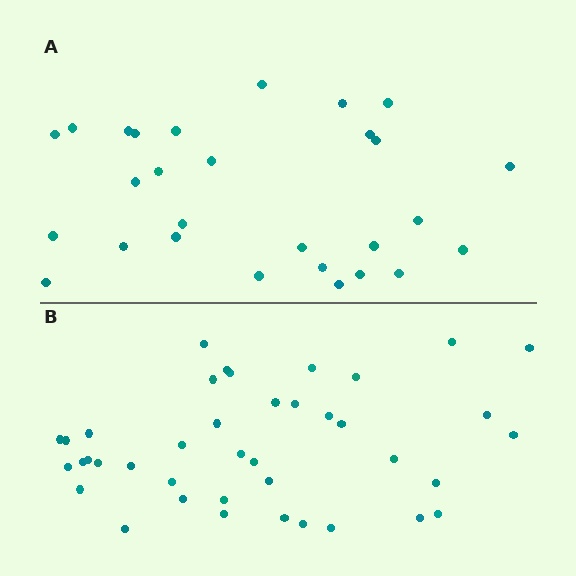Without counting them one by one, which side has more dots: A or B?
Region B (the bottom region) has more dots.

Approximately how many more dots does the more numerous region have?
Region B has roughly 12 or so more dots than region A.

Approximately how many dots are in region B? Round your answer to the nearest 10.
About 40 dots.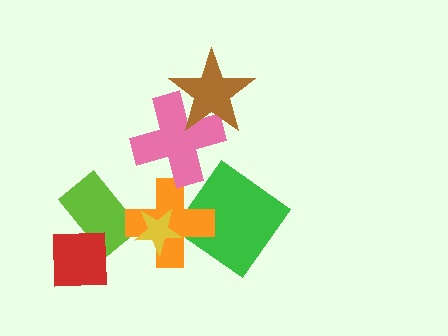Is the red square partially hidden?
No, no other shape covers it.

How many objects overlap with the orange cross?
3 objects overlap with the orange cross.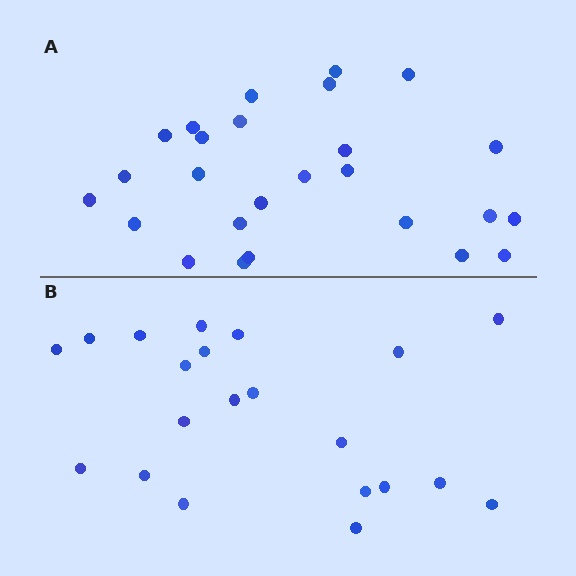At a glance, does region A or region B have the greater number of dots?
Region A (the top region) has more dots.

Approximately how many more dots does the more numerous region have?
Region A has about 5 more dots than region B.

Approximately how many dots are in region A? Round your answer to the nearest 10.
About 30 dots. (The exact count is 26, which rounds to 30.)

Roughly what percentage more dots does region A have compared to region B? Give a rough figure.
About 25% more.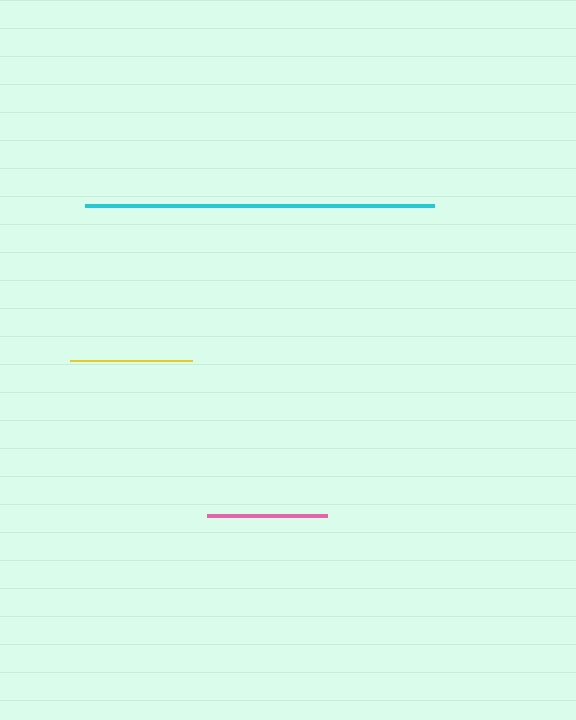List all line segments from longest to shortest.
From longest to shortest: cyan, yellow, pink.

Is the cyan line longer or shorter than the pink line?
The cyan line is longer than the pink line.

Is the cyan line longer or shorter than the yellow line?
The cyan line is longer than the yellow line.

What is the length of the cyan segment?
The cyan segment is approximately 349 pixels long.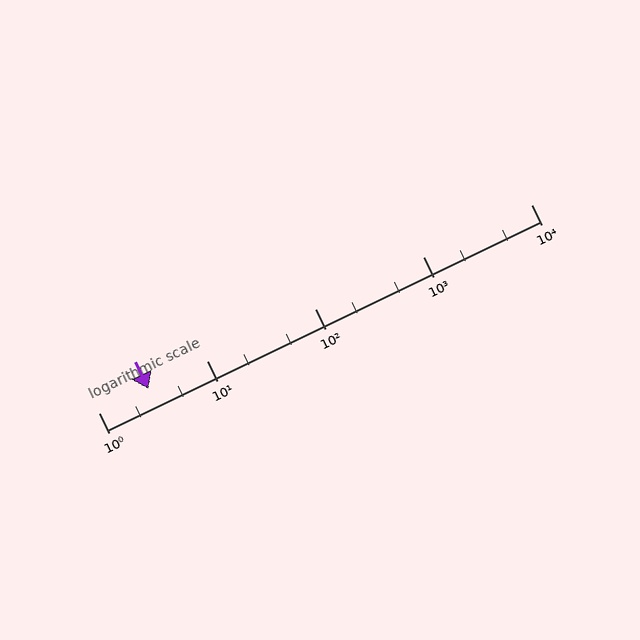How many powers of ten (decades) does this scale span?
The scale spans 4 decades, from 1 to 10000.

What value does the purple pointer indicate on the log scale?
The pointer indicates approximately 2.9.